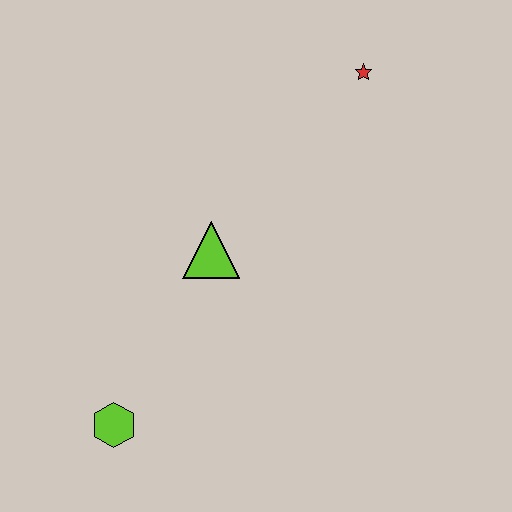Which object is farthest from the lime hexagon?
The red star is farthest from the lime hexagon.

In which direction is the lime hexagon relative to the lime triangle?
The lime hexagon is below the lime triangle.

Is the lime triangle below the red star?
Yes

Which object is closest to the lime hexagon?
The lime triangle is closest to the lime hexagon.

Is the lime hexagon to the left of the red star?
Yes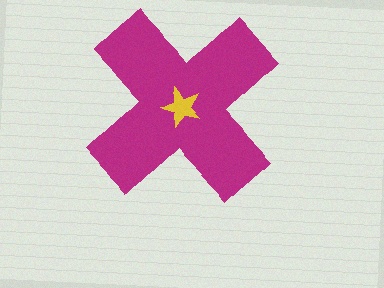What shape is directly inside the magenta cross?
The yellow star.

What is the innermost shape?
The yellow star.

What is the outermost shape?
The magenta cross.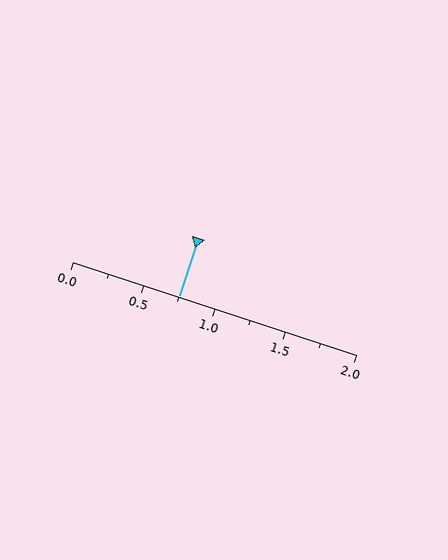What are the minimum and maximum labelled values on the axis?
The axis runs from 0.0 to 2.0.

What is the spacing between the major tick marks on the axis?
The major ticks are spaced 0.5 apart.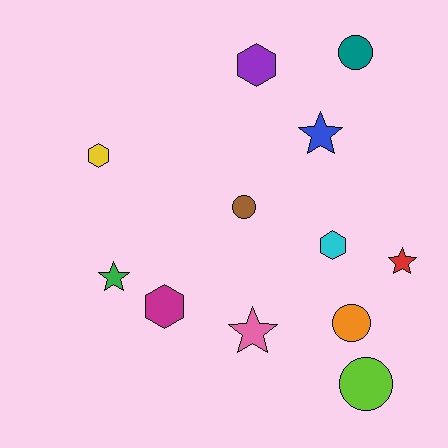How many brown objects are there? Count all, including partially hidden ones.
There is 1 brown object.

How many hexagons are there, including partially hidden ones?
There are 4 hexagons.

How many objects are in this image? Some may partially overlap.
There are 12 objects.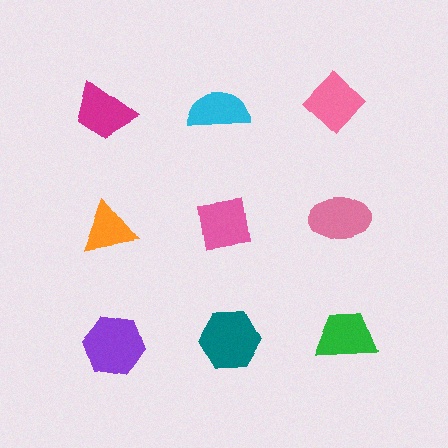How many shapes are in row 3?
3 shapes.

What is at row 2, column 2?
A pink square.